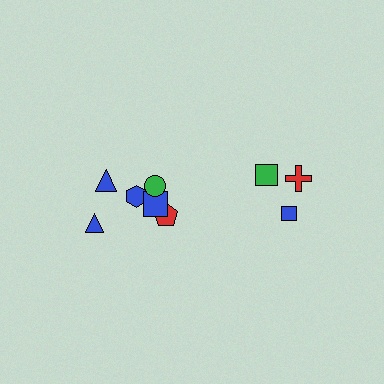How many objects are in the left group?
There are 6 objects.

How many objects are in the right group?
There are 3 objects.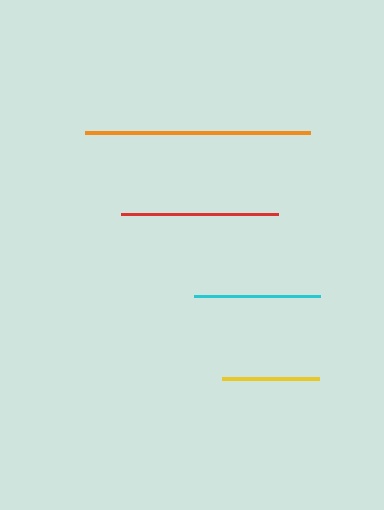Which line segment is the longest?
The orange line is the longest at approximately 225 pixels.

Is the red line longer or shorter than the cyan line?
The red line is longer than the cyan line.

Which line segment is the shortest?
The yellow line is the shortest at approximately 96 pixels.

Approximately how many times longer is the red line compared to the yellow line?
The red line is approximately 1.6 times the length of the yellow line.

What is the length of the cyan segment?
The cyan segment is approximately 126 pixels long.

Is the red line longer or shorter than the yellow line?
The red line is longer than the yellow line.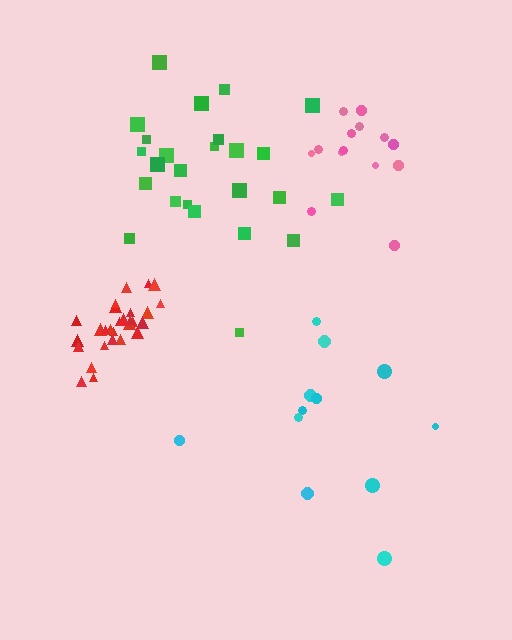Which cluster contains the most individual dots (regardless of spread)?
Red (28).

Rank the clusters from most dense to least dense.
red, pink, green, cyan.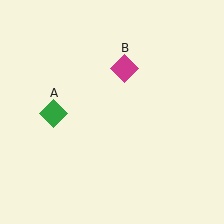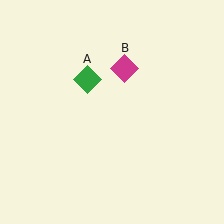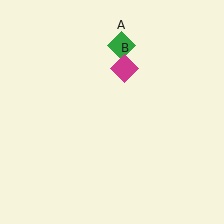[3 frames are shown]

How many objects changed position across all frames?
1 object changed position: green diamond (object A).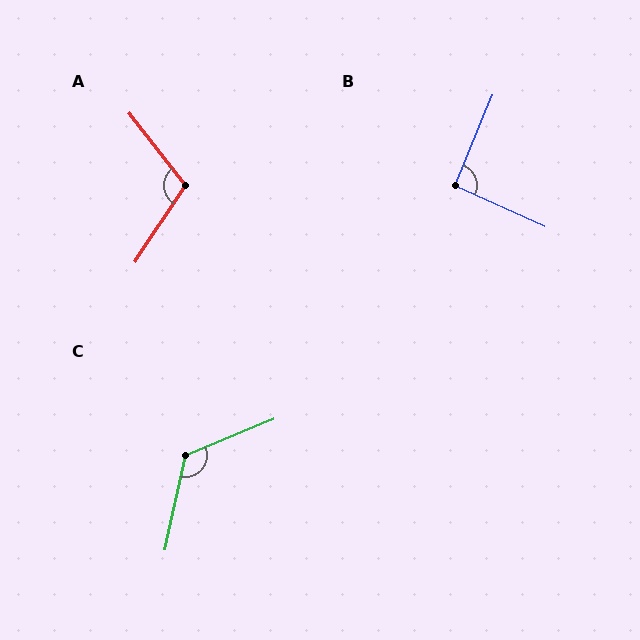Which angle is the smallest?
B, at approximately 92 degrees.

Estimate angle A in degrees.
Approximately 109 degrees.